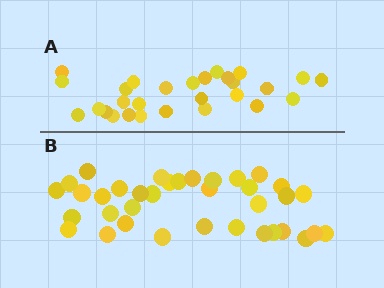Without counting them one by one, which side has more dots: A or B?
Region B (the bottom region) has more dots.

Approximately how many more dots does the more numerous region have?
Region B has roughly 8 or so more dots than region A.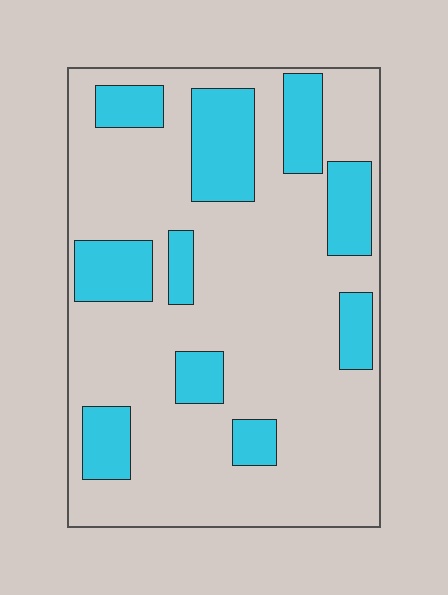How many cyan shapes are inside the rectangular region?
10.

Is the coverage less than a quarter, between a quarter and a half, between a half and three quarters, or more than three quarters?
Between a quarter and a half.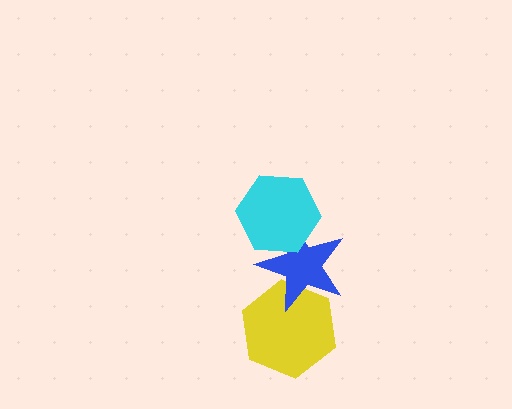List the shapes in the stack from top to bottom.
From top to bottom: the cyan hexagon, the blue star, the yellow hexagon.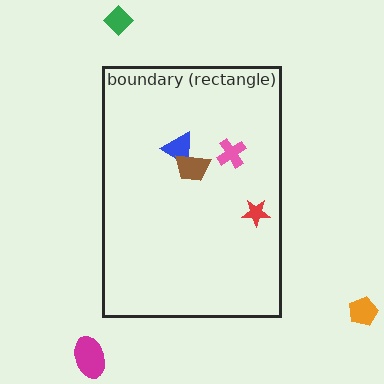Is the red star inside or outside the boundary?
Inside.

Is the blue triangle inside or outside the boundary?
Inside.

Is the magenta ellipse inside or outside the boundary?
Outside.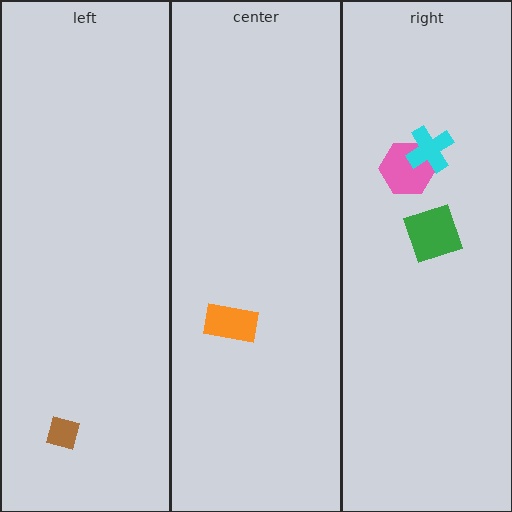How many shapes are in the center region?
1.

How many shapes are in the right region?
3.